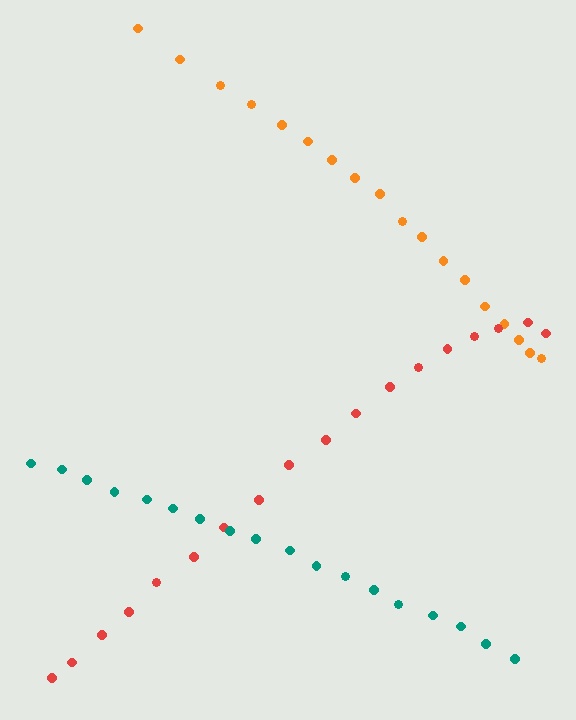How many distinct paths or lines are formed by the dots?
There are 3 distinct paths.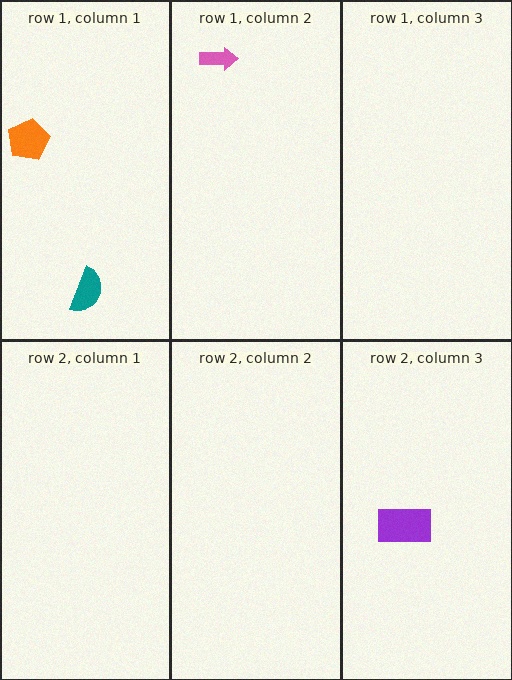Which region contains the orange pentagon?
The row 1, column 1 region.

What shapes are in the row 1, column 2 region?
The pink arrow.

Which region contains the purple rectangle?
The row 2, column 3 region.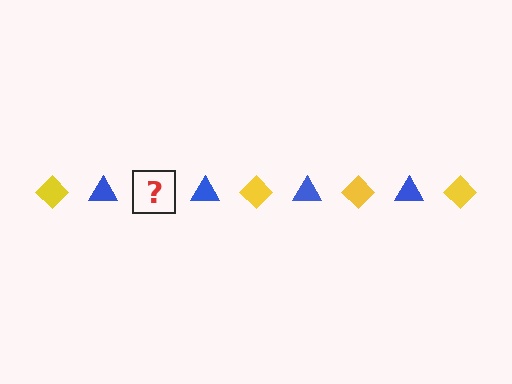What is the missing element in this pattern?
The missing element is a yellow diamond.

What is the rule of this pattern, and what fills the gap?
The rule is that the pattern alternates between yellow diamond and blue triangle. The gap should be filled with a yellow diamond.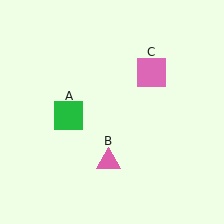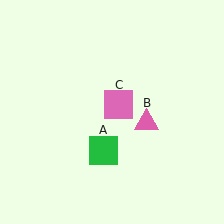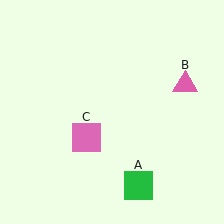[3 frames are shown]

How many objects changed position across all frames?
3 objects changed position: green square (object A), pink triangle (object B), pink square (object C).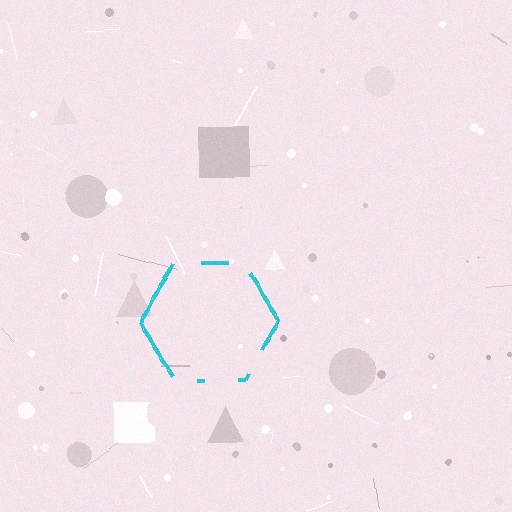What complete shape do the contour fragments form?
The contour fragments form a hexagon.